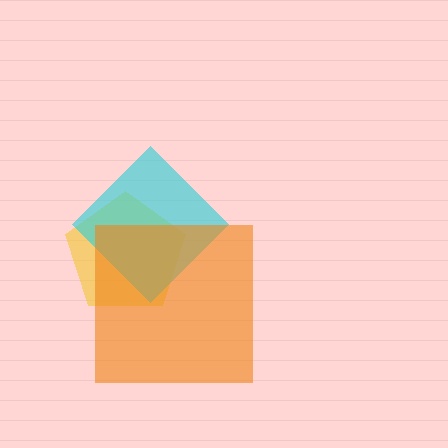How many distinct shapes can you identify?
There are 3 distinct shapes: a yellow pentagon, a cyan diamond, an orange square.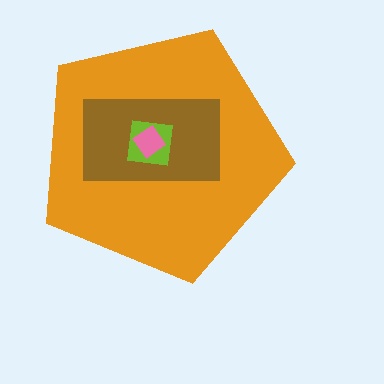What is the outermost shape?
The orange pentagon.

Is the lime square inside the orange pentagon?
Yes.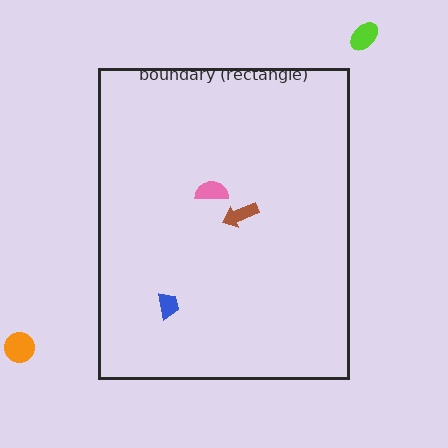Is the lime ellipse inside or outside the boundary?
Outside.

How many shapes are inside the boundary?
3 inside, 2 outside.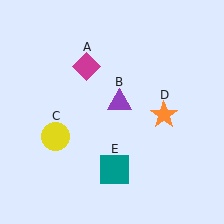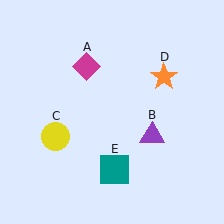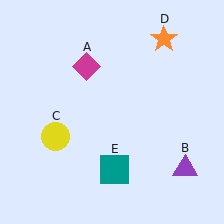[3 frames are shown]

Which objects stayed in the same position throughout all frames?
Magenta diamond (object A) and yellow circle (object C) and teal square (object E) remained stationary.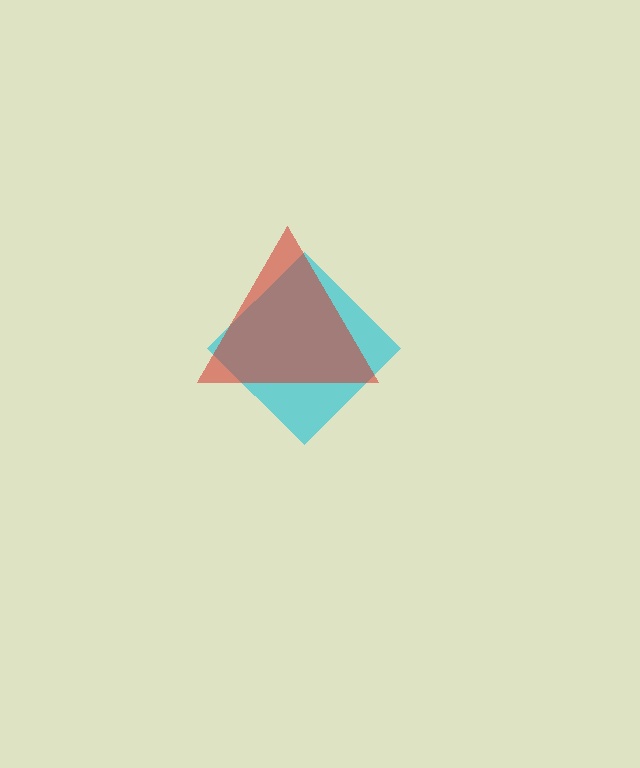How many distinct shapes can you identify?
There are 2 distinct shapes: a cyan diamond, a red triangle.